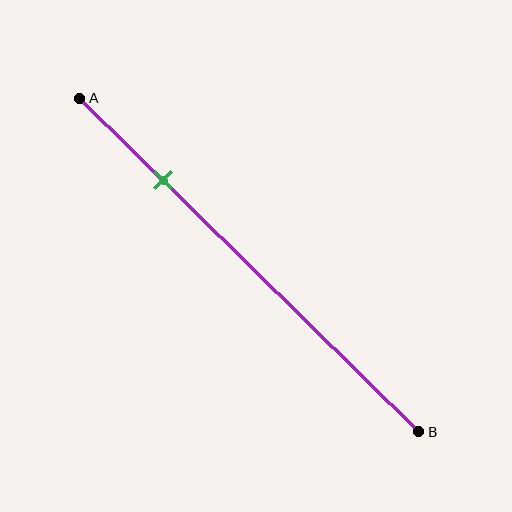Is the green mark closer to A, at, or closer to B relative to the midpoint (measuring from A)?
The green mark is closer to point A than the midpoint of segment AB.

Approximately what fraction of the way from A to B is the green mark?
The green mark is approximately 25% of the way from A to B.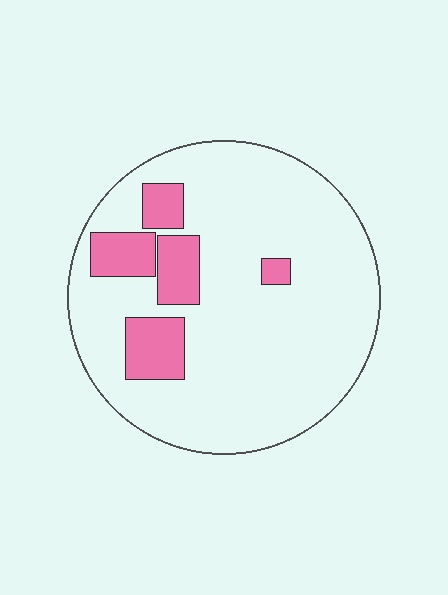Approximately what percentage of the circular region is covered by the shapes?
Approximately 15%.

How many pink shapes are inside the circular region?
5.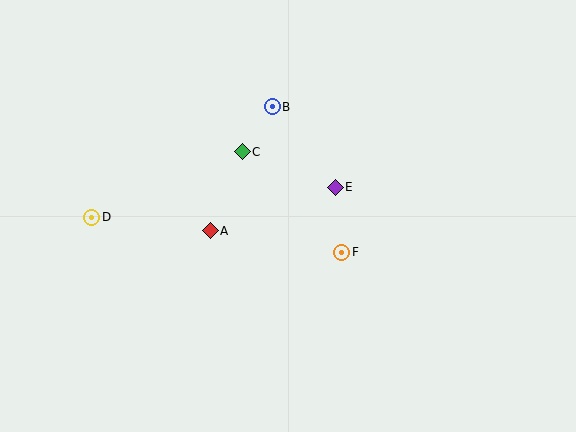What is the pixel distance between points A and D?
The distance between A and D is 120 pixels.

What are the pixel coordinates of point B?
Point B is at (272, 107).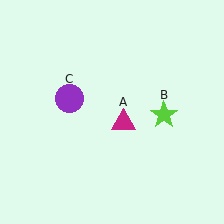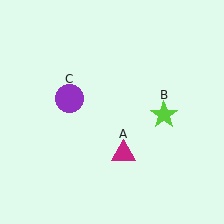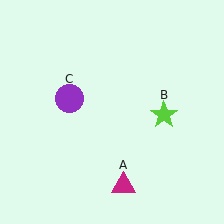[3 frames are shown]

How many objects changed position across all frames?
1 object changed position: magenta triangle (object A).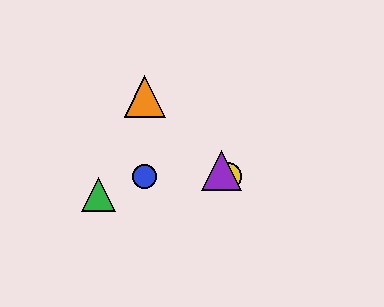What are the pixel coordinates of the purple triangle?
The purple triangle is at (221, 171).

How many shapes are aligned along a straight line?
4 shapes (the red triangle, the yellow circle, the purple triangle, the orange triangle) are aligned along a straight line.